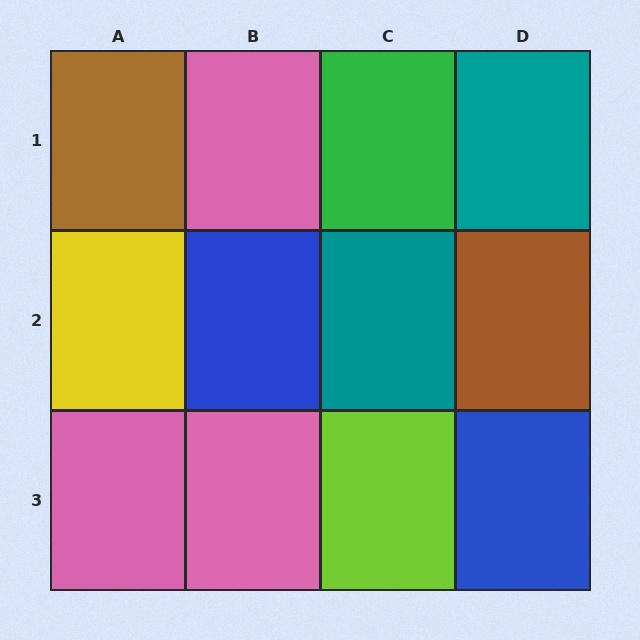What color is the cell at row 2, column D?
Brown.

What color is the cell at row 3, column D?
Blue.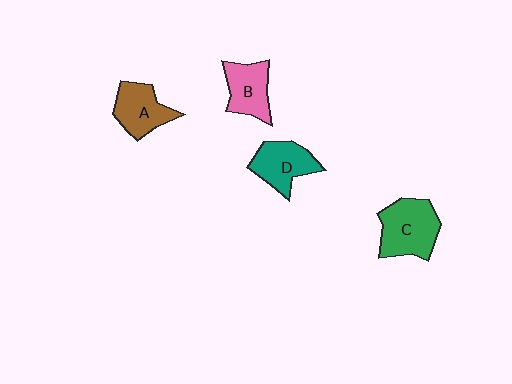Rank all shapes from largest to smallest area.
From largest to smallest: C (green), D (teal), A (brown), B (pink).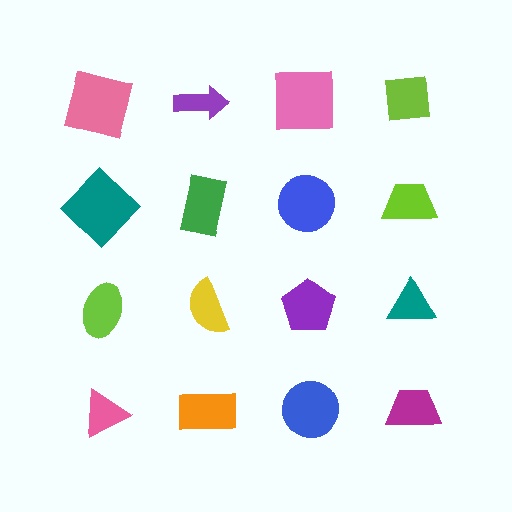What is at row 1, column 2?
A purple arrow.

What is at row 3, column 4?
A teal triangle.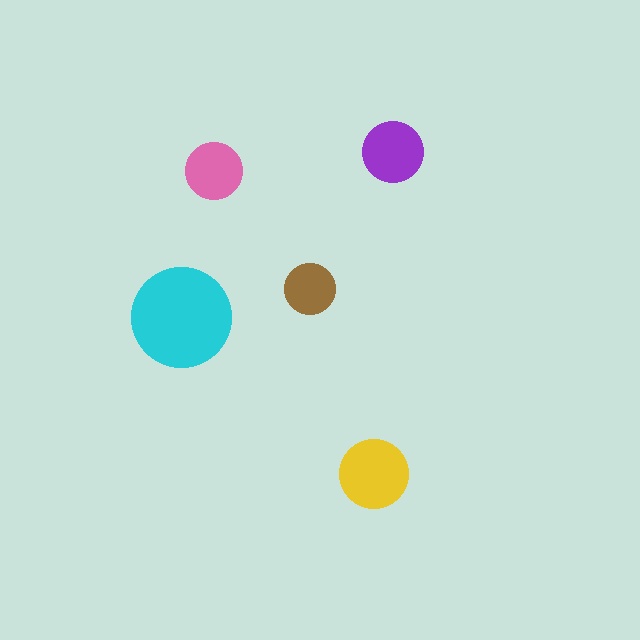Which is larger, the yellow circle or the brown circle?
The yellow one.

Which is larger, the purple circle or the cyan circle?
The cyan one.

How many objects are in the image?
There are 5 objects in the image.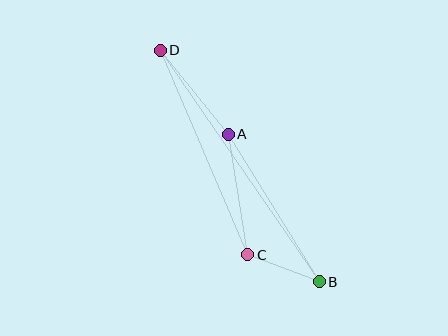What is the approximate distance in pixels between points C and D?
The distance between C and D is approximately 222 pixels.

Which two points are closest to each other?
Points B and C are closest to each other.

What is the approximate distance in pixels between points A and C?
The distance between A and C is approximately 122 pixels.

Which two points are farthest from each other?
Points B and D are farthest from each other.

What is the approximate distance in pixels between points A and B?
The distance between A and B is approximately 173 pixels.